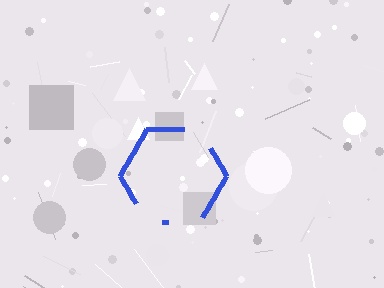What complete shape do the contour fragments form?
The contour fragments form a hexagon.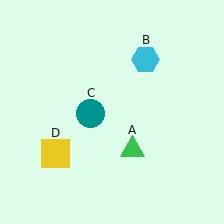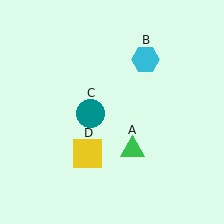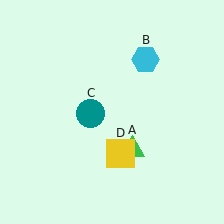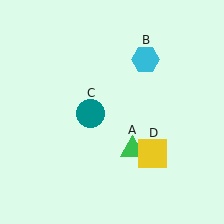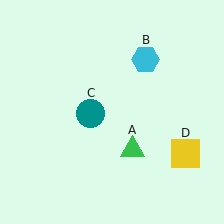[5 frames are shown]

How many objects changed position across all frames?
1 object changed position: yellow square (object D).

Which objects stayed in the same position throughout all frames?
Green triangle (object A) and cyan hexagon (object B) and teal circle (object C) remained stationary.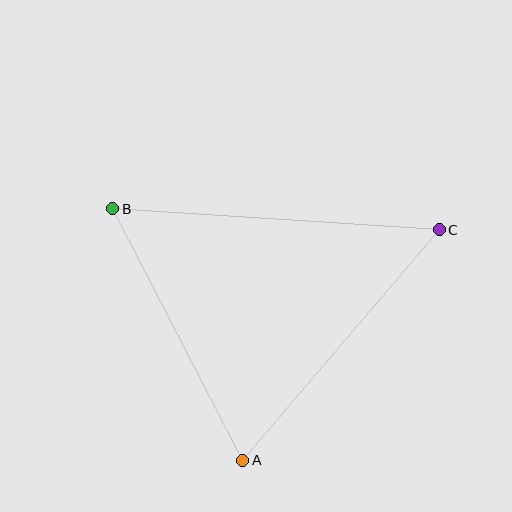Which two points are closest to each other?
Points A and B are closest to each other.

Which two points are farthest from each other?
Points B and C are farthest from each other.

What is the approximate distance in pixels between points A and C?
The distance between A and C is approximately 303 pixels.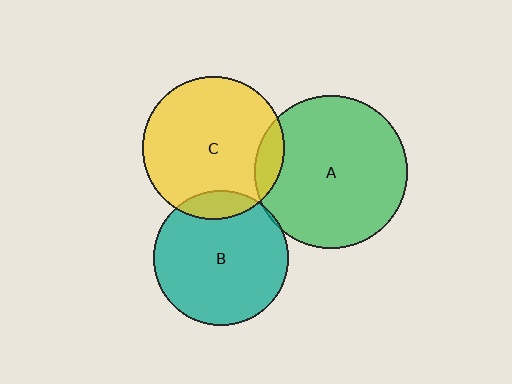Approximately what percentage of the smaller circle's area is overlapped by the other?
Approximately 10%.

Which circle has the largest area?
Circle A (green).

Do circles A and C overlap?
Yes.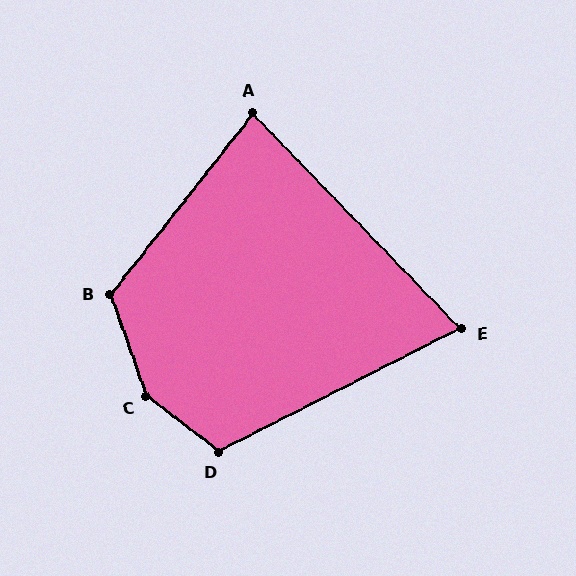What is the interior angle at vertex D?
Approximately 115 degrees (obtuse).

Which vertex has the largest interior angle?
C, at approximately 147 degrees.